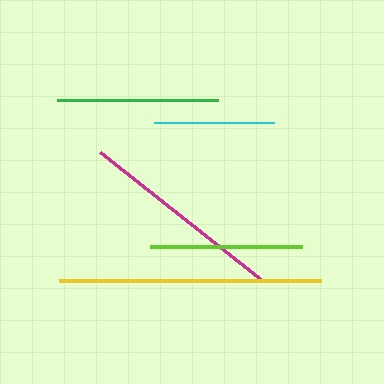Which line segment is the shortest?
The cyan line is the shortest at approximately 120 pixels.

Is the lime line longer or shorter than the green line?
The green line is longer than the lime line.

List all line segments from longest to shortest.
From longest to shortest: yellow, magenta, green, lime, cyan.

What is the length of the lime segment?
The lime segment is approximately 152 pixels long.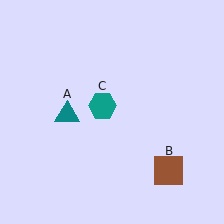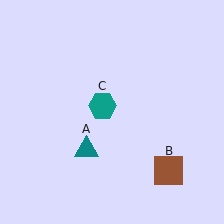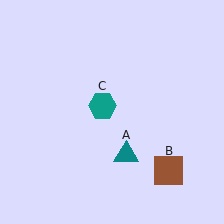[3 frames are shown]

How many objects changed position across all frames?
1 object changed position: teal triangle (object A).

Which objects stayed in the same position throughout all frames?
Brown square (object B) and teal hexagon (object C) remained stationary.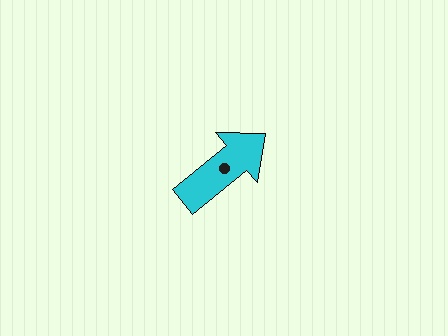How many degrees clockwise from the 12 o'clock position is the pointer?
Approximately 50 degrees.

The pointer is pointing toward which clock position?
Roughly 2 o'clock.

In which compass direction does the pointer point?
Northeast.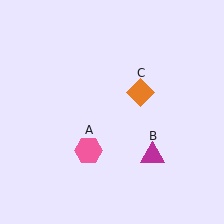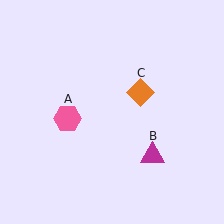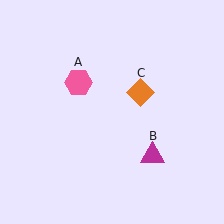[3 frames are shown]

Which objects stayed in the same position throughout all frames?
Magenta triangle (object B) and orange diamond (object C) remained stationary.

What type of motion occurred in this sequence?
The pink hexagon (object A) rotated clockwise around the center of the scene.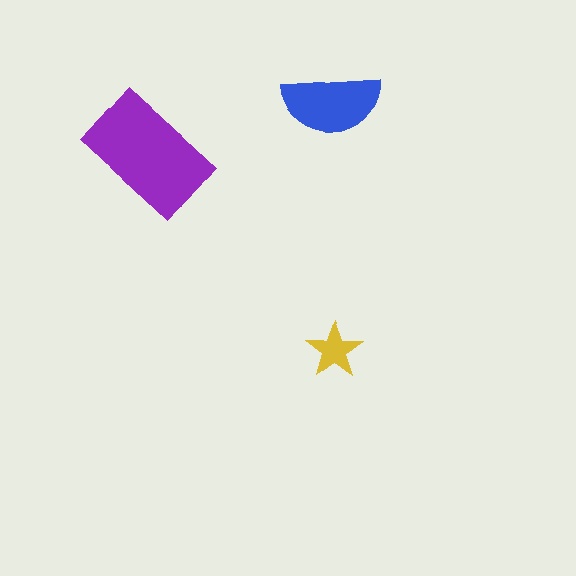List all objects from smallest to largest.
The yellow star, the blue semicircle, the purple rectangle.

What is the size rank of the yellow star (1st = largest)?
3rd.